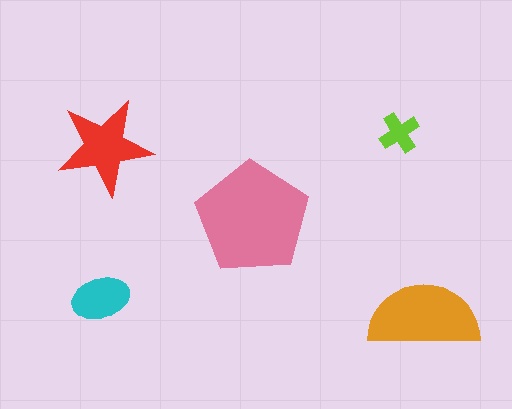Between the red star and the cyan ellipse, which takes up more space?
The red star.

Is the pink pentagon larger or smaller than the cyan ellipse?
Larger.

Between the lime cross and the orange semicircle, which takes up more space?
The orange semicircle.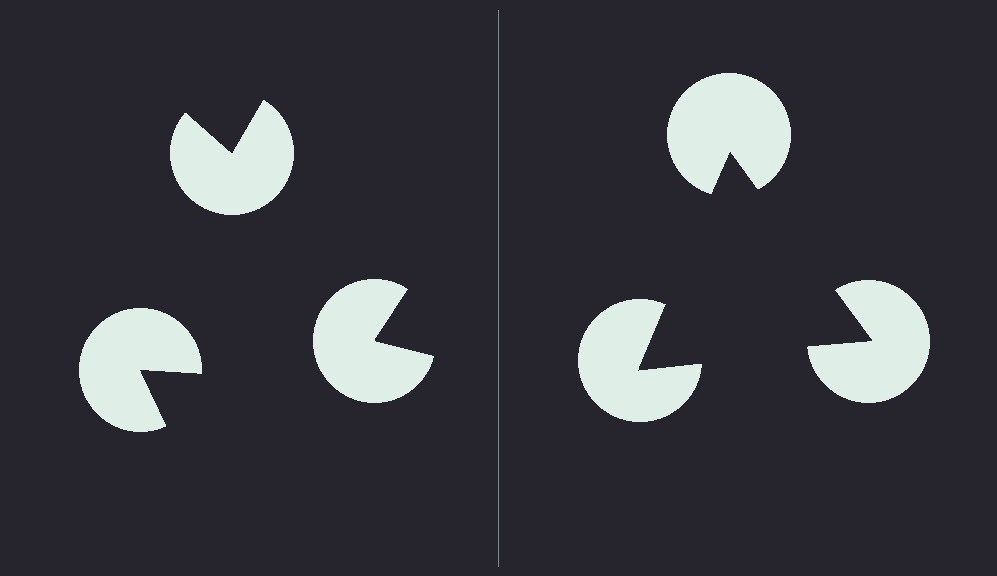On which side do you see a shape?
An illusory triangle appears on the right side. On the left side the wedge cuts are rotated, so no coherent shape forms.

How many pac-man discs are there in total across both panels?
6 — 3 on each side.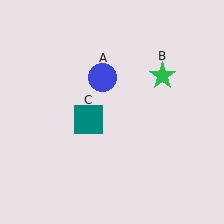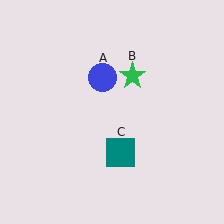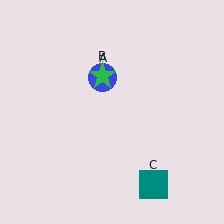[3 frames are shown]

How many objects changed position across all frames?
2 objects changed position: green star (object B), teal square (object C).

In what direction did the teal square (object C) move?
The teal square (object C) moved down and to the right.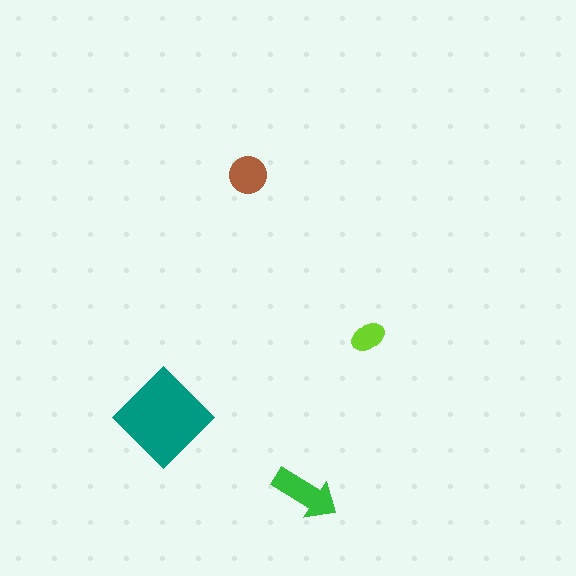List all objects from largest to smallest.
The teal diamond, the green arrow, the brown circle, the lime ellipse.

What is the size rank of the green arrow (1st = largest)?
2nd.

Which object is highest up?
The brown circle is topmost.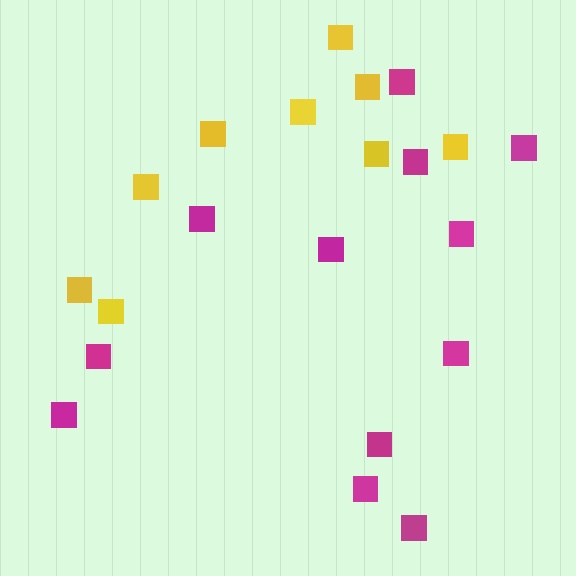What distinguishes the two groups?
There are 2 groups: one group of magenta squares (12) and one group of yellow squares (9).